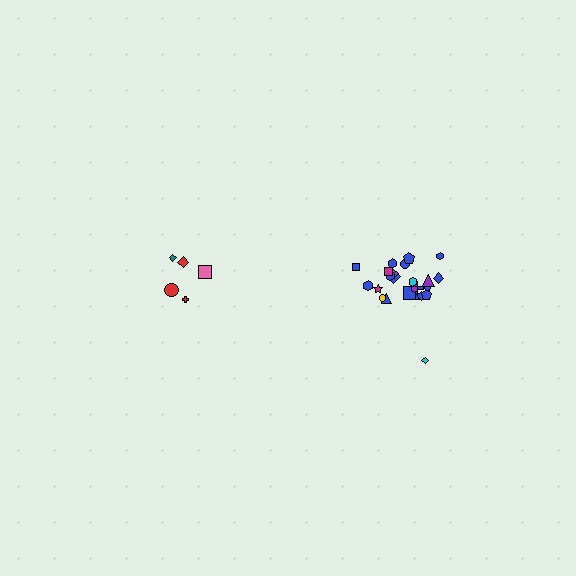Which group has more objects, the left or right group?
The right group.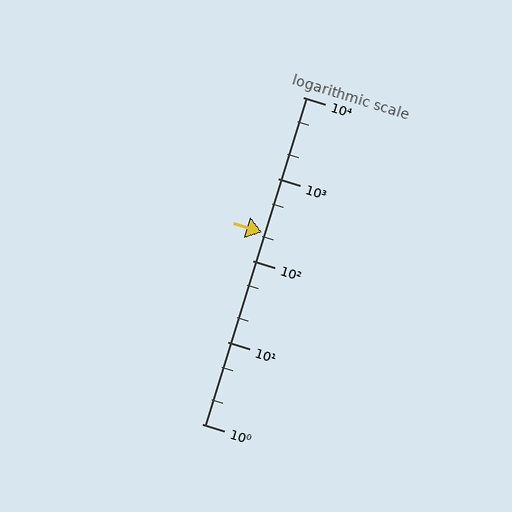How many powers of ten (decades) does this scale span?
The scale spans 4 decades, from 1 to 10000.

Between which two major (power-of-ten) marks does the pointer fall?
The pointer is between 100 and 1000.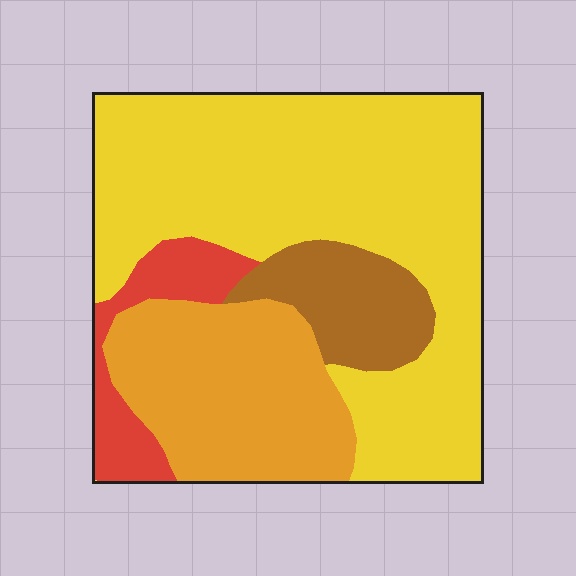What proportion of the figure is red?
Red takes up less than a quarter of the figure.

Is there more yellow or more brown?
Yellow.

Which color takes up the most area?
Yellow, at roughly 55%.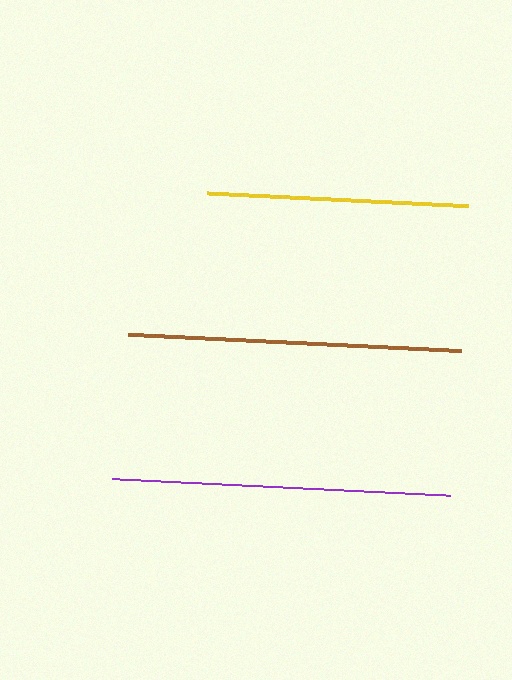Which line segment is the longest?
The purple line is the longest at approximately 338 pixels.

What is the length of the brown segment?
The brown segment is approximately 333 pixels long.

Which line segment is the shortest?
The yellow line is the shortest at approximately 261 pixels.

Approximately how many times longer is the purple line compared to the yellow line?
The purple line is approximately 1.3 times the length of the yellow line.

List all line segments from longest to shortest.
From longest to shortest: purple, brown, yellow.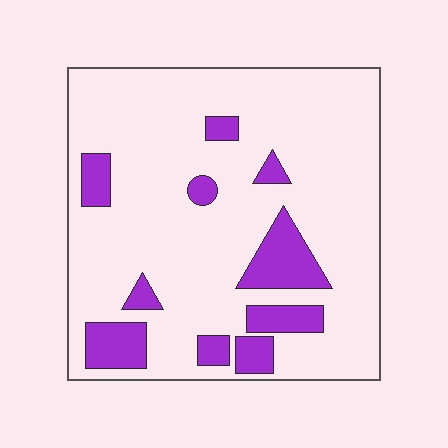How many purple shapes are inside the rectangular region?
10.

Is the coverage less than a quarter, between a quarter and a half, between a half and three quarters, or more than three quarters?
Less than a quarter.